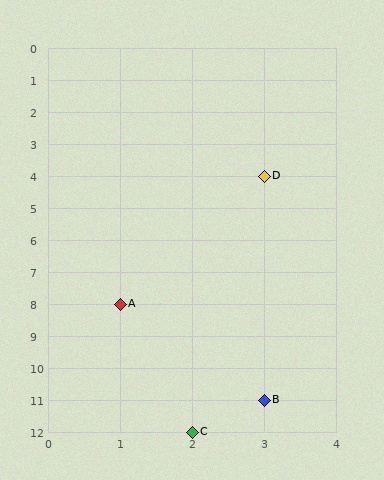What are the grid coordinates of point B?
Point B is at grid coordinates (3, 11).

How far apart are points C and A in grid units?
Points C and A are 1 column and 4 rows apart (about 4.1 grid units diagonally).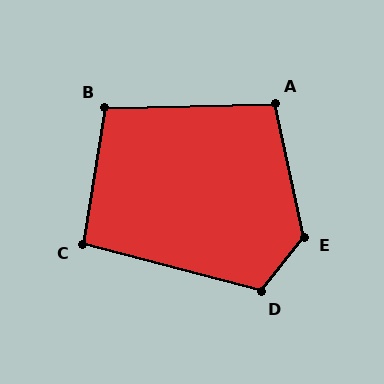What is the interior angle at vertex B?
Approximately 101 degrees (obtuse).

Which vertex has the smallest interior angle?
C, at approximately 96 degrees.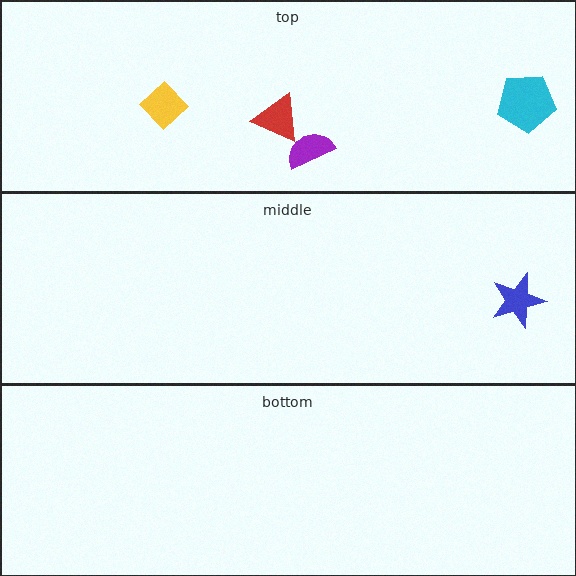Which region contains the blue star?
The middle region.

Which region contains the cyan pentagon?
The top region.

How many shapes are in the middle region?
1.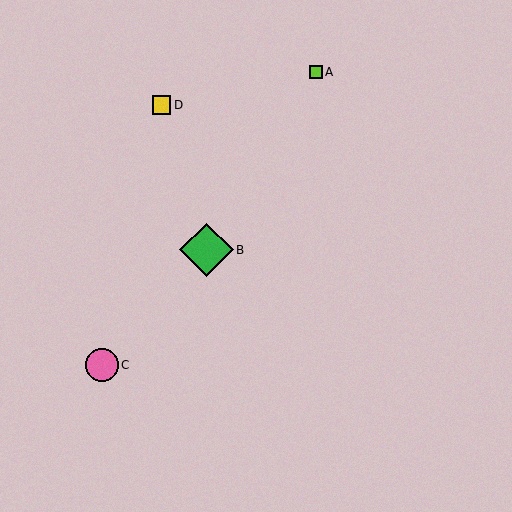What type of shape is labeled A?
Shape A is a lime square.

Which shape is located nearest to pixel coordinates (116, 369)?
The pink circle (labeled C) at (102, 365) is nearest to that location.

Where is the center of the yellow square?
The center of the yellow square is at (162, 105).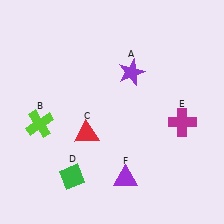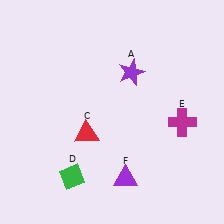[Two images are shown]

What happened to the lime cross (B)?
The lime cross (B) was removed in Image 2. It was in the bottom-left area of Image 1.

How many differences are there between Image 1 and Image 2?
There is 1 difference between the two images.